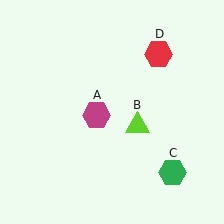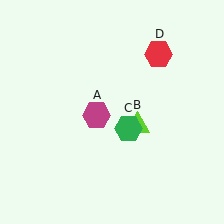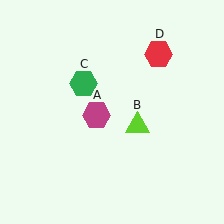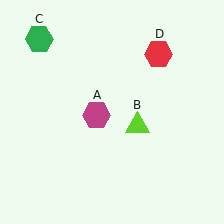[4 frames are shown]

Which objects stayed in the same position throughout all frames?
Magenta hexagon (object A) and lime triangle (object B) and red hexagon (object D) remained stationary.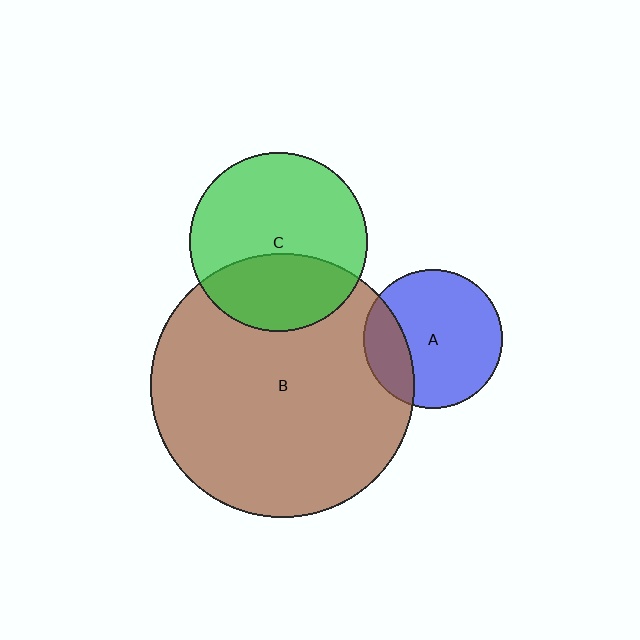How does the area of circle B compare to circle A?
Approximately 3.6 times.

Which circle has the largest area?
Circle B (brown).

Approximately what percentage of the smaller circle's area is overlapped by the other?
Approximately 25%.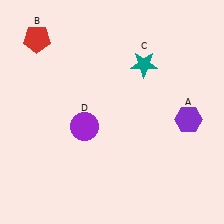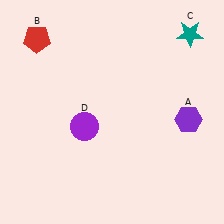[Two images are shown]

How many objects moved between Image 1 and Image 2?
1 object moved between the two images.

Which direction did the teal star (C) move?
The teal star (C) moved right.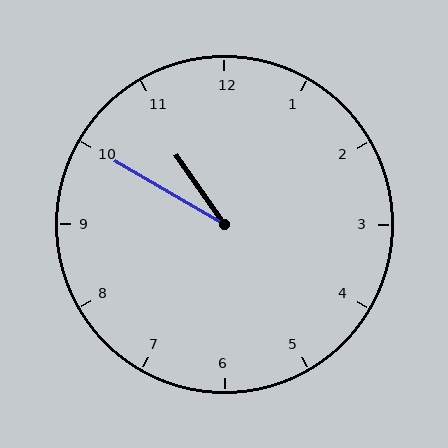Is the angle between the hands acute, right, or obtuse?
It is acute.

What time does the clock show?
10:50.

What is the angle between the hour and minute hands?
Approximately 25 degrees.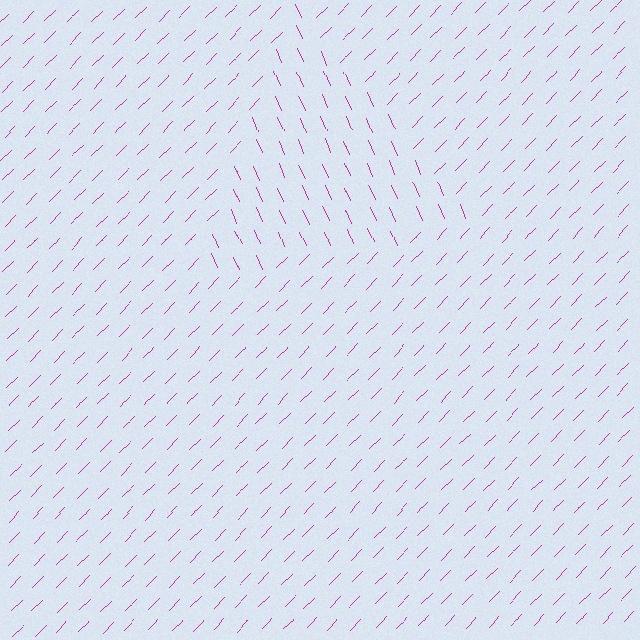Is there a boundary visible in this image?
Yes, there is a texture boundary formed by a change in line orientation.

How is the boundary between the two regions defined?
The boundary is defined purely by a change in line orientation (approximately 69 degrees difference). All lines are the same color and thickness.